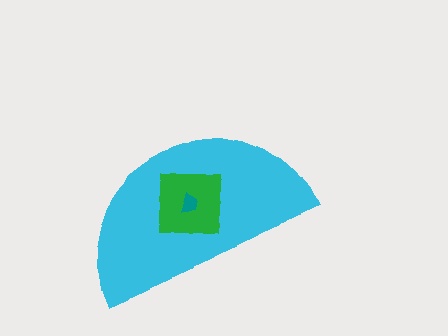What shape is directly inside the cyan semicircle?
The green square.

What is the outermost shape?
The cyan semicircle.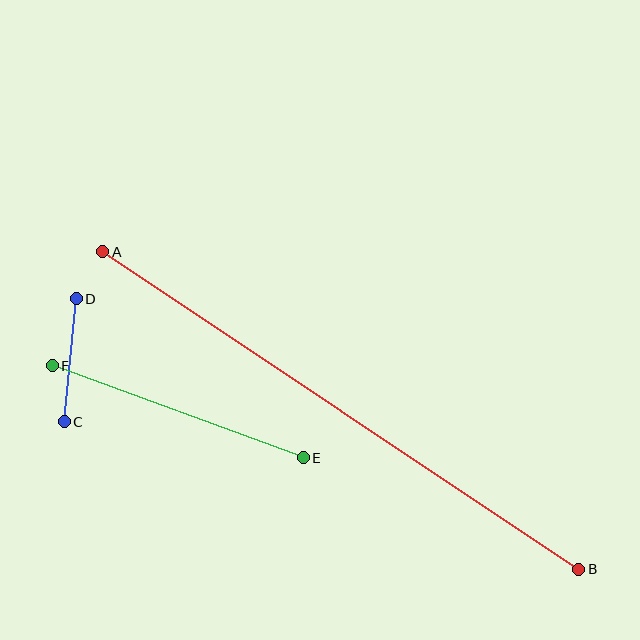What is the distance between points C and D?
The distance is approximately 124 pixels.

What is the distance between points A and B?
The distance is approximately 572 pixels.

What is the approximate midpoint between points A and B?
The midpoint is at approximately (341, 410) pixels.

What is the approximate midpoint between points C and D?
The midpoint is at approximately (70, 360) pixels.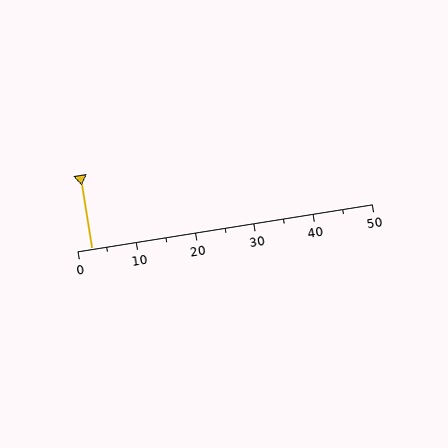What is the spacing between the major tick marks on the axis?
The major ticks are spaced 10 apart.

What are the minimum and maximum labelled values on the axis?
The axis runs from 0 to 50.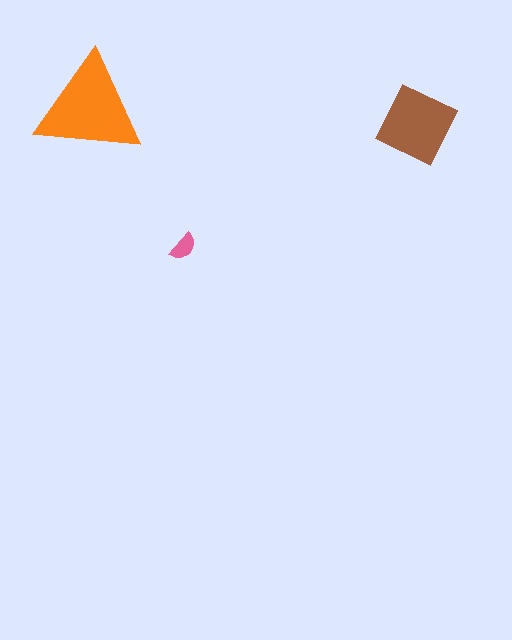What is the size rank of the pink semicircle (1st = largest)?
3rd.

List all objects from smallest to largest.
The pink semicircle, the brown square, the orange triangle.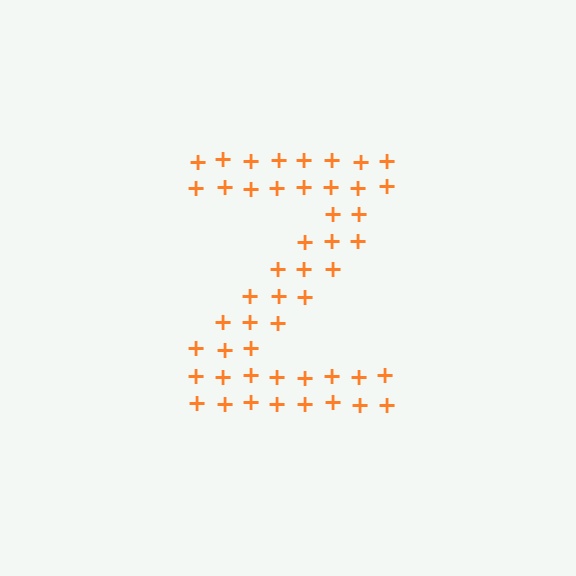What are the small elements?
The small elements are plus signs.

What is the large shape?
The large shape is the letter Z.